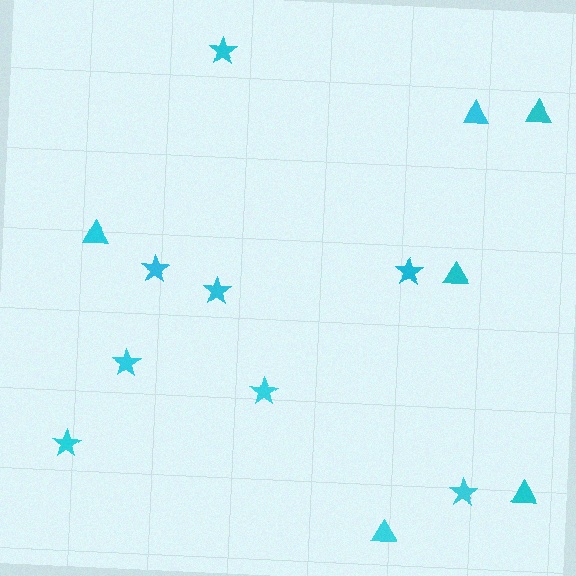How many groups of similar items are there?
There are 2 groups: one group of triangles (6) and one group of stars (8).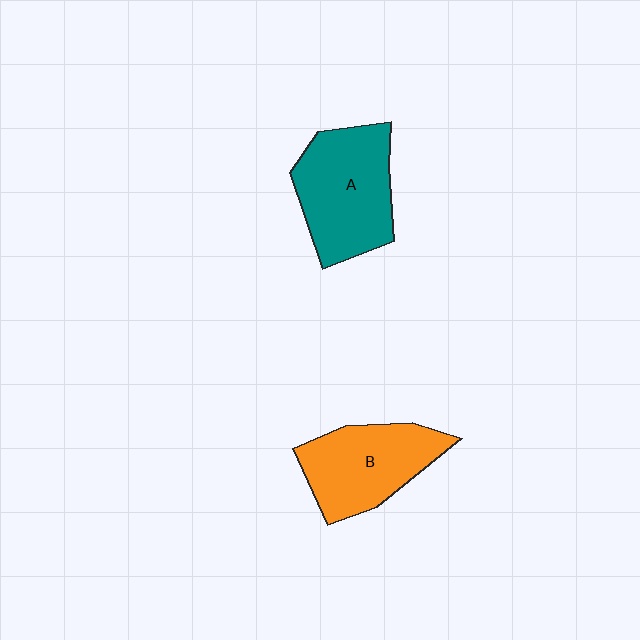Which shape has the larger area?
Shape A (teal).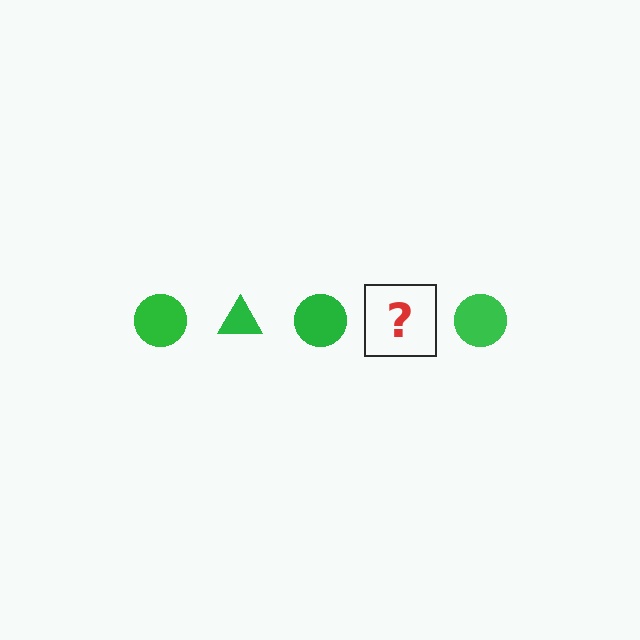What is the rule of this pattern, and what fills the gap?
The rule is that the pattern cycles through circle, triangle shapes in green. The gap should be filled with a green triangle.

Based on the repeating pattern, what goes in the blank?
The blank should be a green triangle.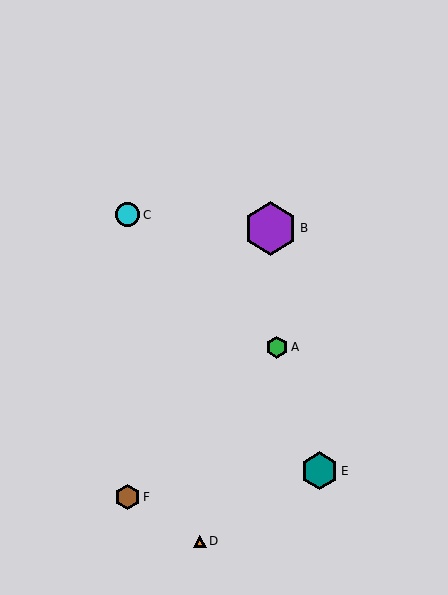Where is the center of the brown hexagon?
The center of the brown hexagon is at (128, 497).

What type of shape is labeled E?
Shape E is a teal hexagon.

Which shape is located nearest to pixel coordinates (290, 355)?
The green hexagon (labeled A) at (277, 347) is nearest to that location.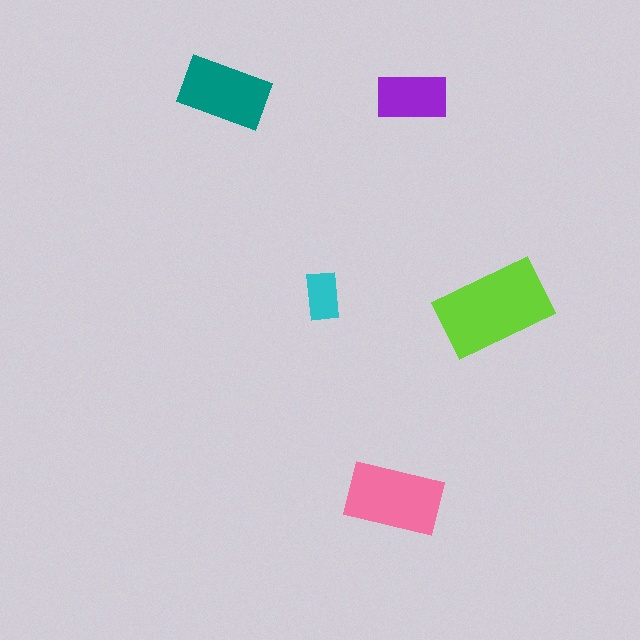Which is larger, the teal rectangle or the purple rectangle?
The teal one.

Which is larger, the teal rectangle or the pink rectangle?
The pink one.